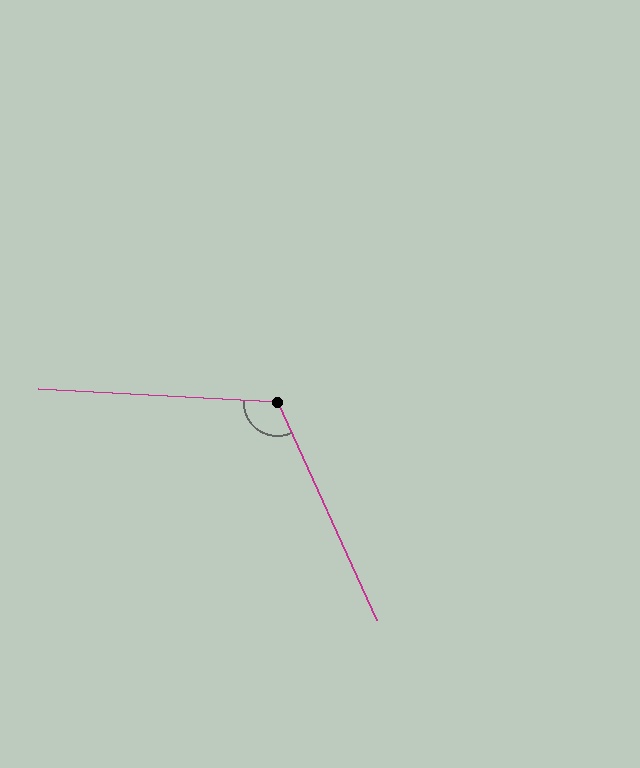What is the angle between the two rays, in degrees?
Approximately 118 degrees.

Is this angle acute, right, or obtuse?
It is obtuse.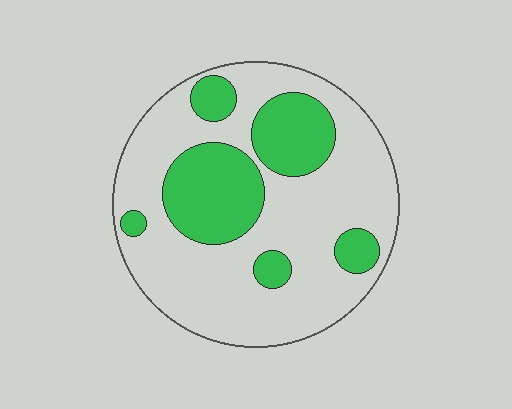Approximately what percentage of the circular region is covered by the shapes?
Approximately 30%.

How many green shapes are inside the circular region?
6.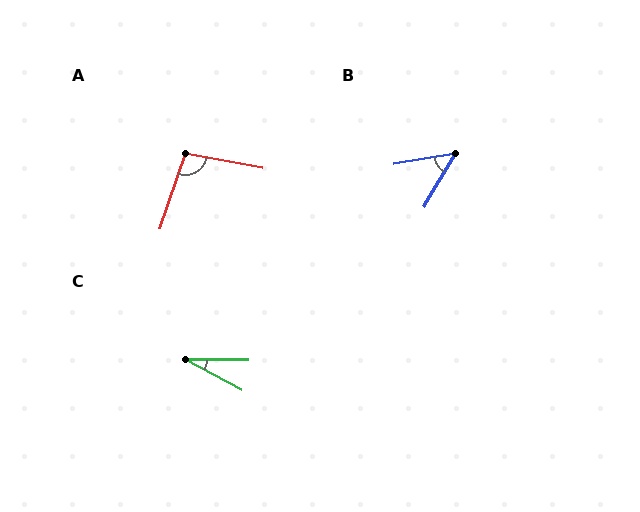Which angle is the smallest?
C, at approximately 28 degrees.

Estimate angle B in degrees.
Approximately 50 degrees.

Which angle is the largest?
A, at approximately 98 degrees.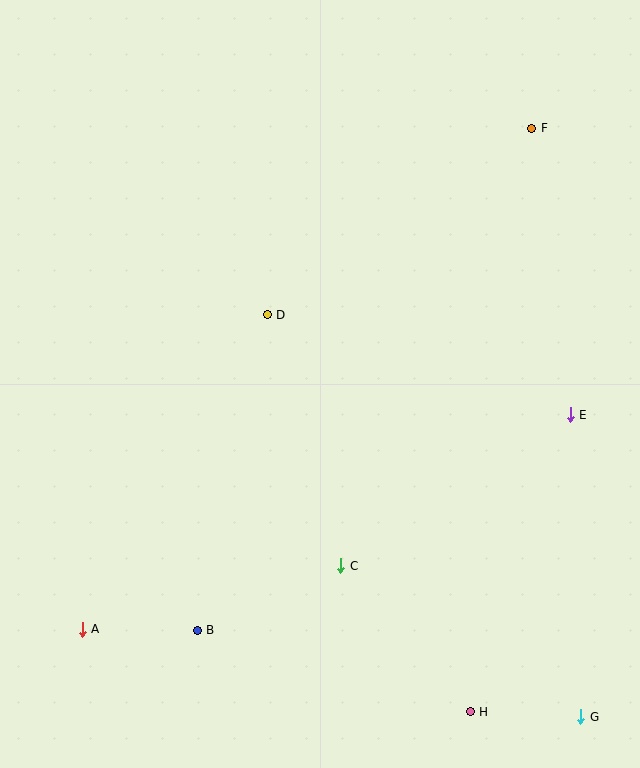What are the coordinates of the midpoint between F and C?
The midpoint between F and C is at (436, 347).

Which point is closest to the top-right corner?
Point F is closest to the top-right corner.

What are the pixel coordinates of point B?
Point B is at (197, 630).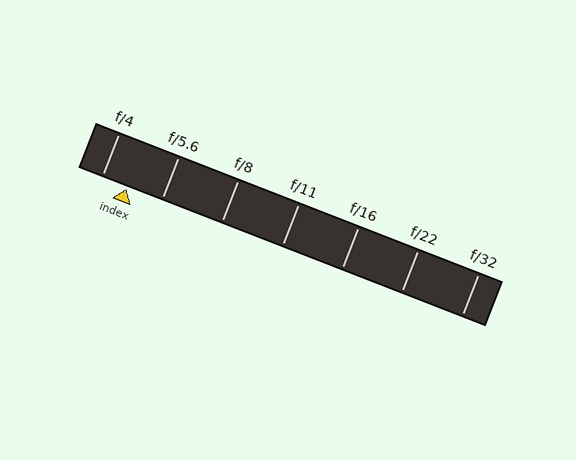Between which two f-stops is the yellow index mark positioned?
The index mark is between f/4 and f/5.6.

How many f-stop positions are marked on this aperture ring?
There are 7 f-stop positions marked.